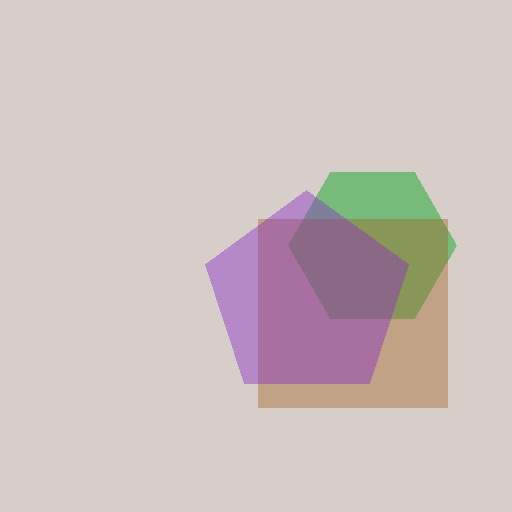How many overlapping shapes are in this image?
There are 3 overlapping shapes in the image.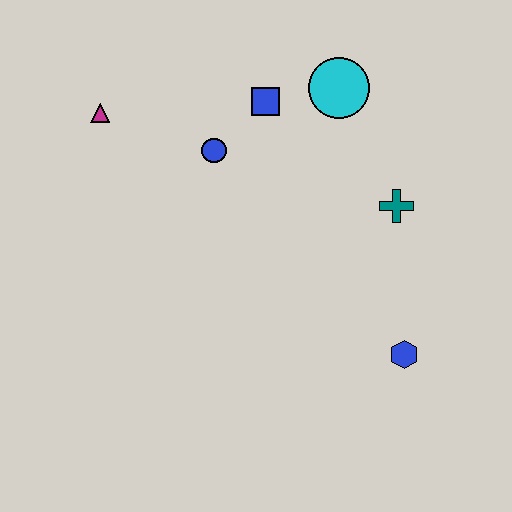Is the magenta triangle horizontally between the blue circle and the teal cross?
No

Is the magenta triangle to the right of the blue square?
No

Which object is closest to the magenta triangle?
The blue circle is closest to the magenta triangle.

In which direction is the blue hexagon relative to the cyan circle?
The blue hexagon is below the cyan circle.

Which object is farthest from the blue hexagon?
The magenta triangle is farthest from the blue hexagon.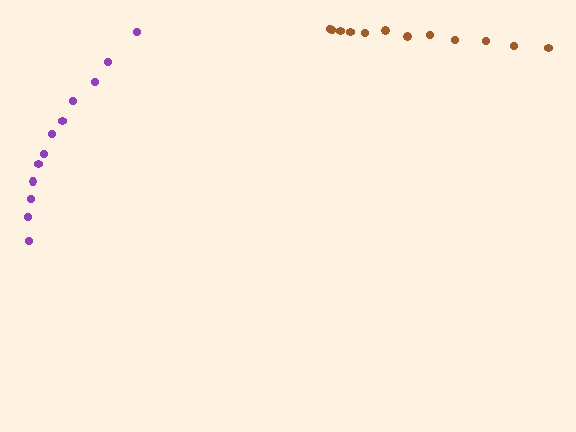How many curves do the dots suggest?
There are 2 distinct paths.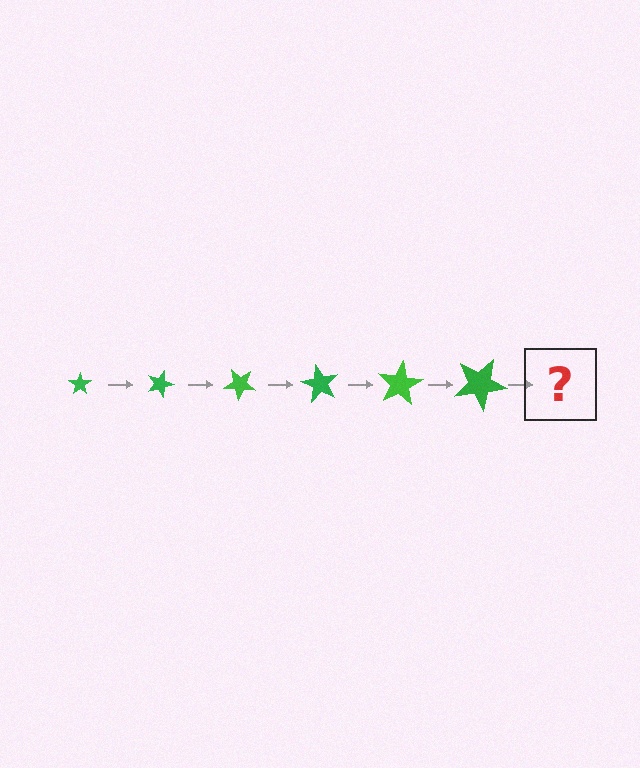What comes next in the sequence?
The next element should be a star, larger than the previous one and rotated 120 degrees from the start.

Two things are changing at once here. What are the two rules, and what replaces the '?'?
The two rules are that the star grows larger each step and it rotates 20 degrees each step. The '?' should be a star, larger than the previous one and rotated 120 degrees from the start.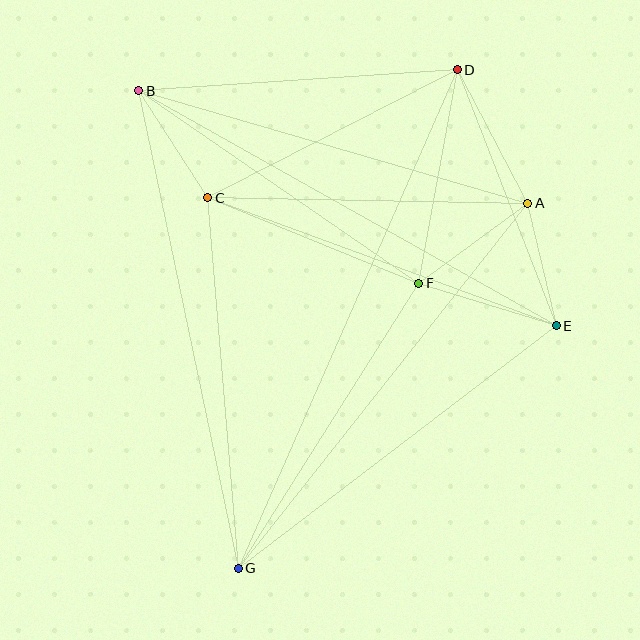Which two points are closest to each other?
Points A and E are closest to each other.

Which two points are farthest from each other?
Points D and G are farthest from each other.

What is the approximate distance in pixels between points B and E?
The distance between B and E is approximately 479 pixels.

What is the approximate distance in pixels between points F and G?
The distance between F and G is approximately 337 pixels.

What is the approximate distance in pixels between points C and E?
The distance between C and E is approximately 372 pixels.